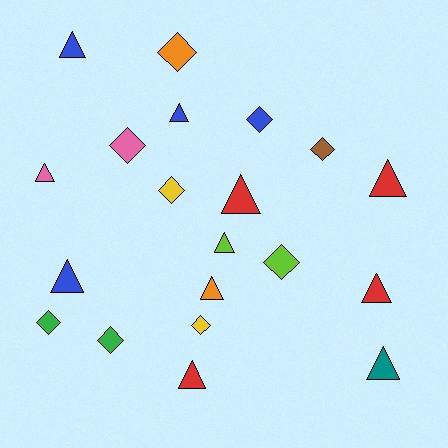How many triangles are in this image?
There are 11 triangles.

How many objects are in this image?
There are 20 objects.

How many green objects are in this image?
There are 2 green objects.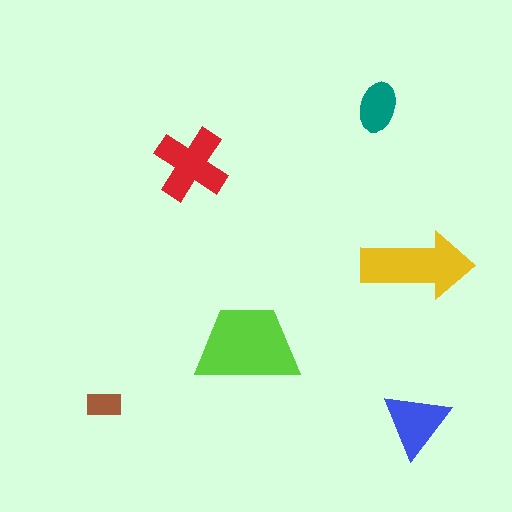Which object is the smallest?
The brown rectangle.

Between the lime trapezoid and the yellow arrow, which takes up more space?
The lime trapezoid.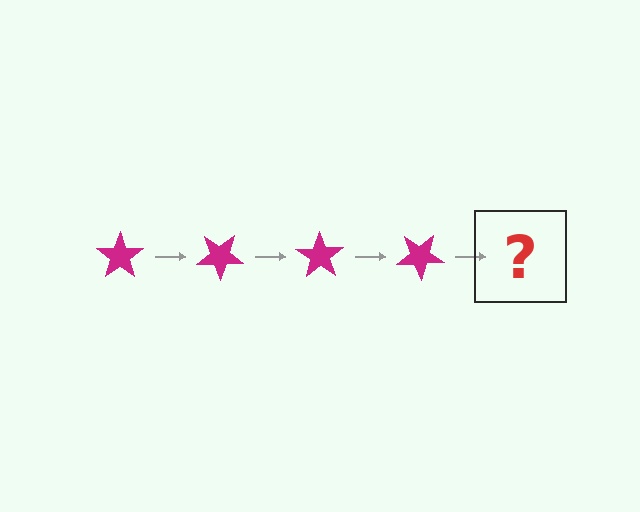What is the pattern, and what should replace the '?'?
The pattern is that the star rotates 35 degrees each step. The '?' should be a magenta star rotated 140 degrees.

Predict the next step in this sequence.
The next step is a magenta star rotated 140 degrees.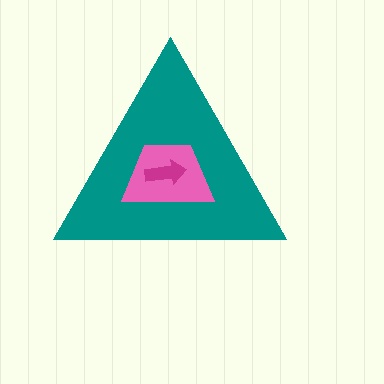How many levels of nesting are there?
3.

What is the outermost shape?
The teal triangle.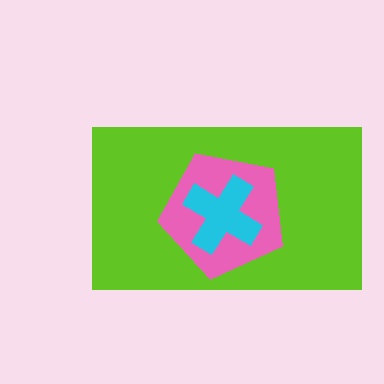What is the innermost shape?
The cyan cross.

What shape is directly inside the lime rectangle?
The pink pentagon.